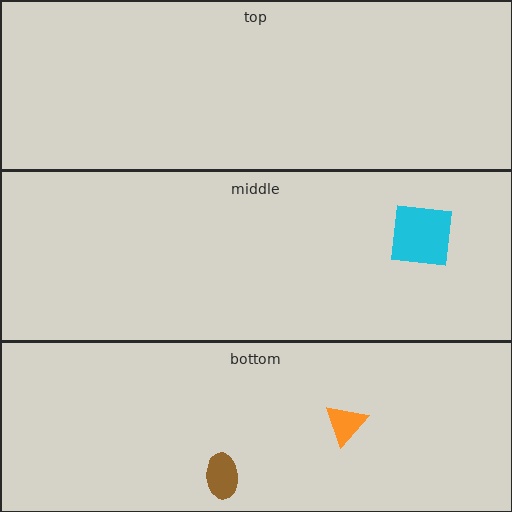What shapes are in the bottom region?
The orange triangle, the brown ellipse.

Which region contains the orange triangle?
The bottom region.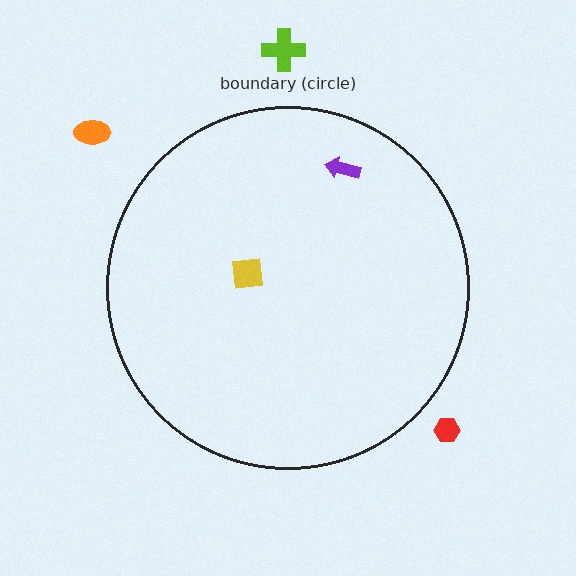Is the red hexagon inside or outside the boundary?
Outside.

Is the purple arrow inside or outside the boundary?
Inside.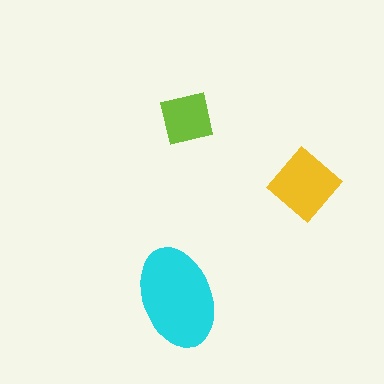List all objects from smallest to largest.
The lime square, the yellow diamond, the cyan ellipse.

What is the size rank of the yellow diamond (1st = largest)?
2nd.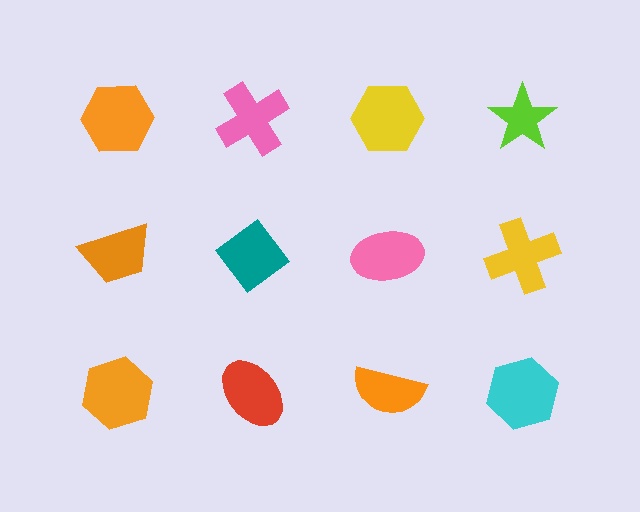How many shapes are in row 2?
4 shapes.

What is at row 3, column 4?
A cyan hexagon.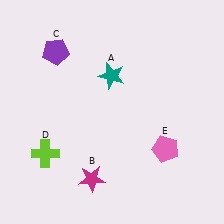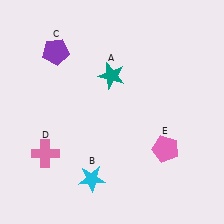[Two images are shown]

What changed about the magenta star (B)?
In Image 1, B is magenta. In Image 2, it changed to cyan.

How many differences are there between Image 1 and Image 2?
There are 2 differences between the two images.